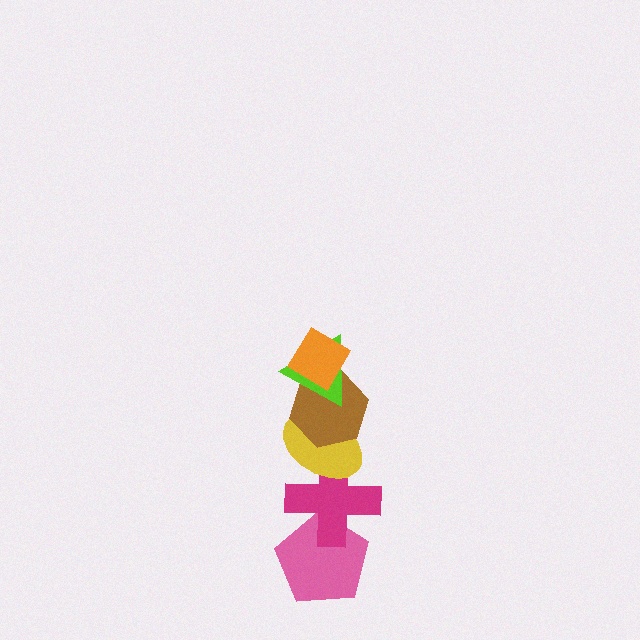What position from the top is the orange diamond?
The orange diamond is 1st from the top.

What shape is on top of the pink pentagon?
The magenta cross is on top of the pink pentagon.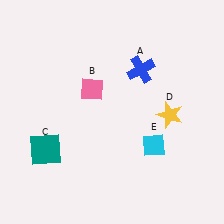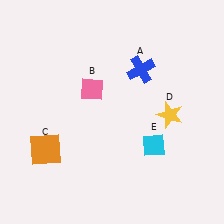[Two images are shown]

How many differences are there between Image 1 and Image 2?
There is 1 difference between the two images.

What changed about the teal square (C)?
In Image 1, C is teal. In Image 2, it changed to orange.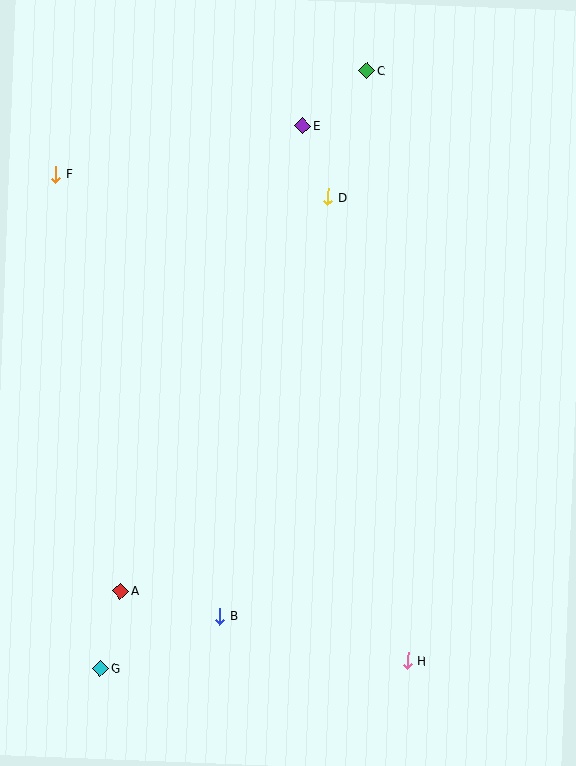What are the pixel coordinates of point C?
Point C is at (367, 71).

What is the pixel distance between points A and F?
The distance between A and F is 422 pixels.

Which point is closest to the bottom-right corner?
Point H is closest to the bottom-right corner.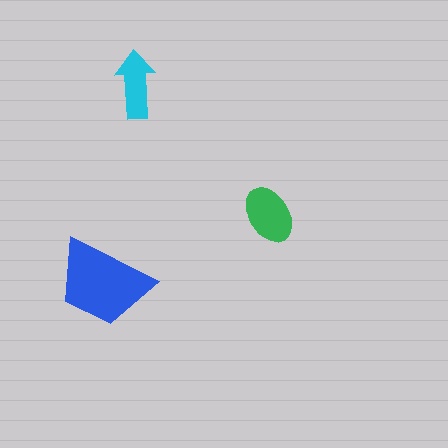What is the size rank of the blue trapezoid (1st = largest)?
1st.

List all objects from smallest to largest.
The cyan arrow, the green ellipse, the blue trapezoid.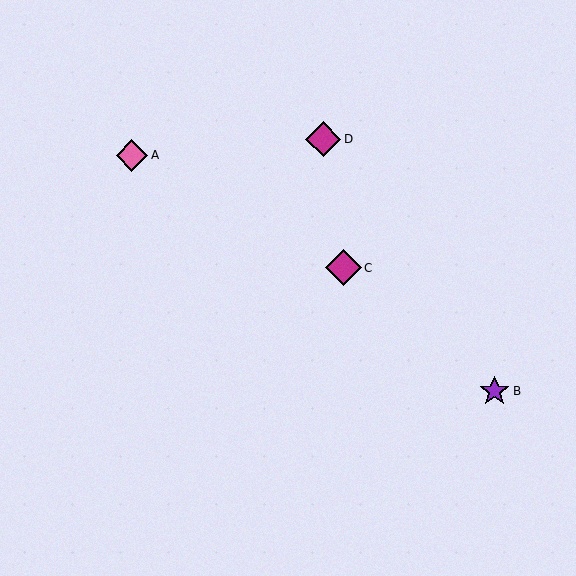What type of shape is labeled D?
Shape D is a magenta diamond.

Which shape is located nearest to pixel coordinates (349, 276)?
The magenta diamond (labeled C) at (343, 268) is nearest to that location.